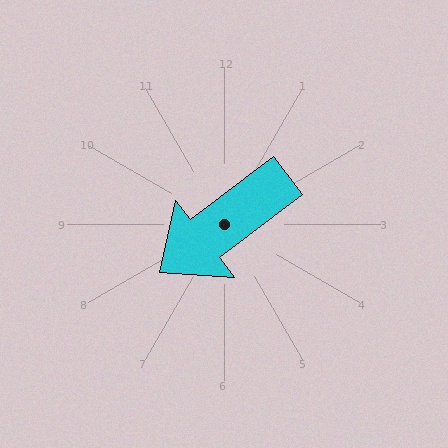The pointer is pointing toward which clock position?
Roughly 8 o'clock.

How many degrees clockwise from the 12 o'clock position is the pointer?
Approximately 233 degrees.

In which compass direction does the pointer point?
Southwest.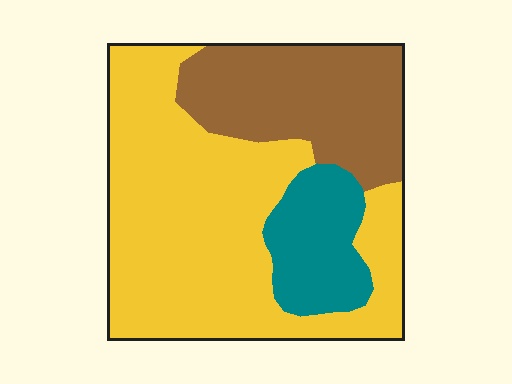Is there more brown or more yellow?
Yellow.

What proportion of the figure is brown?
Brown covers 27% of the figure.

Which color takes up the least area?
Teal, at roughly 15%.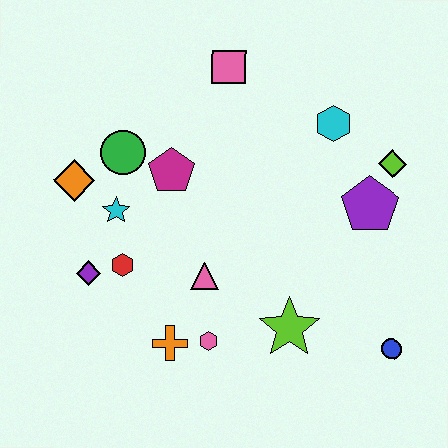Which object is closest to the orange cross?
The pink hexagon is closest to the orange cross.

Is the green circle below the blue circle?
No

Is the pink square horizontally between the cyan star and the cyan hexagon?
Yes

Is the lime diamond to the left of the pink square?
No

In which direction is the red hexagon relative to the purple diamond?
The red hexagon is to the right of the purple diamond.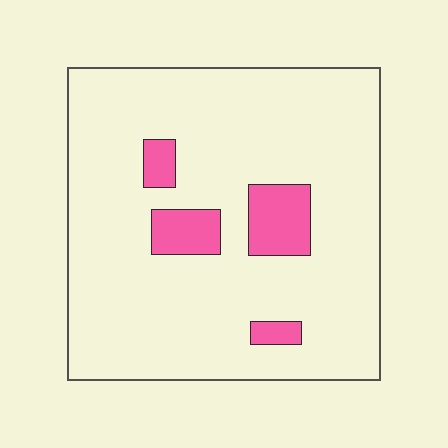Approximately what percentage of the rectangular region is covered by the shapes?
Approximately 10%.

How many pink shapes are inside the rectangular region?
4.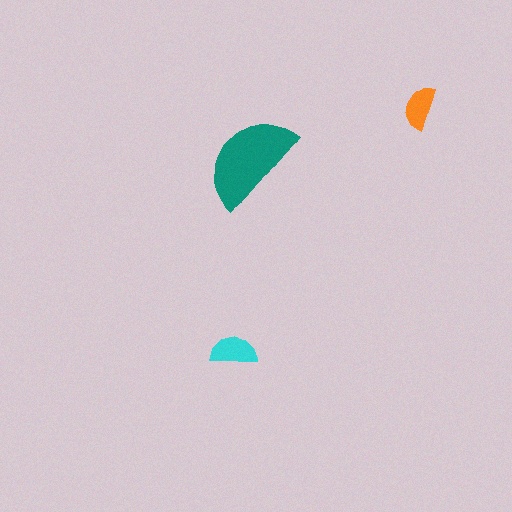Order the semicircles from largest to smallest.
the teal one, the cyan one, the orange one.